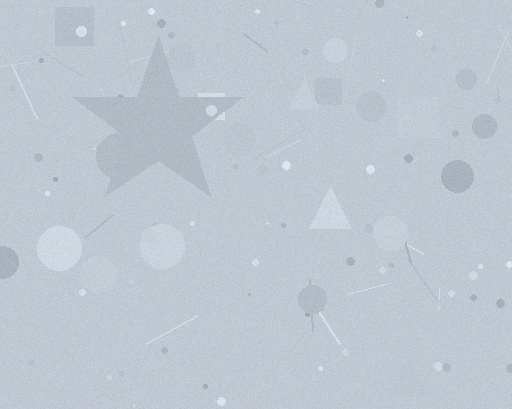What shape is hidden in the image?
A star is hidden in the image.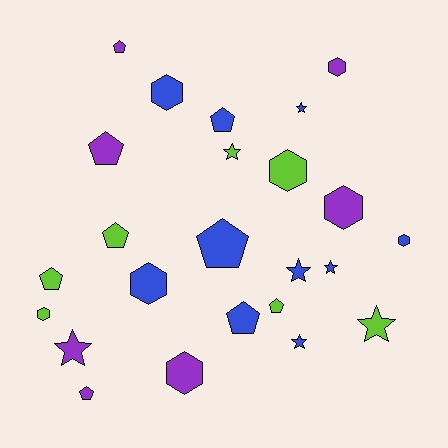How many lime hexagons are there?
There are 2 lime hexagons.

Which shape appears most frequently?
Pentagon, with 9 objects.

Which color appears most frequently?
Blue, with 10 objects.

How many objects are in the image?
There are 24 objects.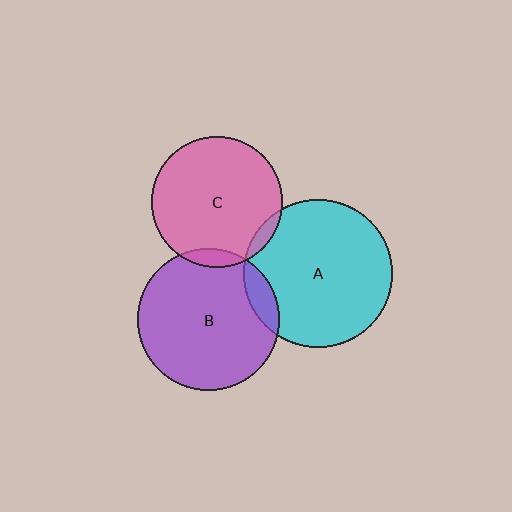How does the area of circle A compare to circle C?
Approximately 1.3 times.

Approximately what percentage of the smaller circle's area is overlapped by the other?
Approximately 10%.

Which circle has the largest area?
Circle A (cyan).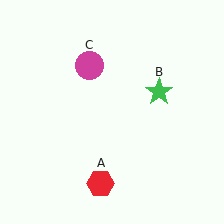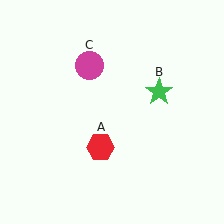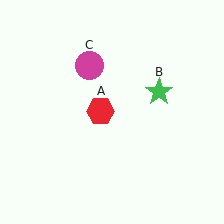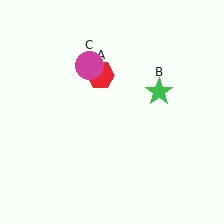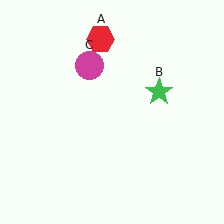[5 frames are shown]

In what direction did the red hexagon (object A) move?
The red hexagon (object A) moved up.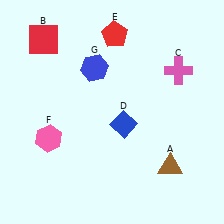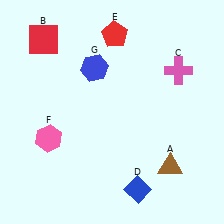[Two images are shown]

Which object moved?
The blue diamond (D) moved down.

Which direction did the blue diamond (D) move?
The blue diamond (D) moved down.